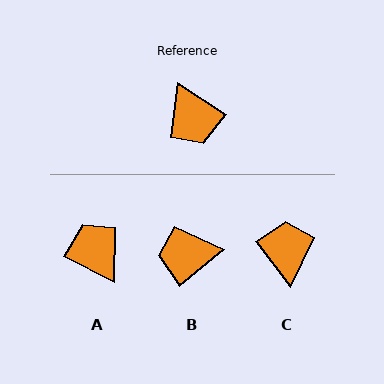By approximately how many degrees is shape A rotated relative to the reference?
Approximately 174 degrees clockwise.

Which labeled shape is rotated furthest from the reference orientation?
A, about 174 degrees away.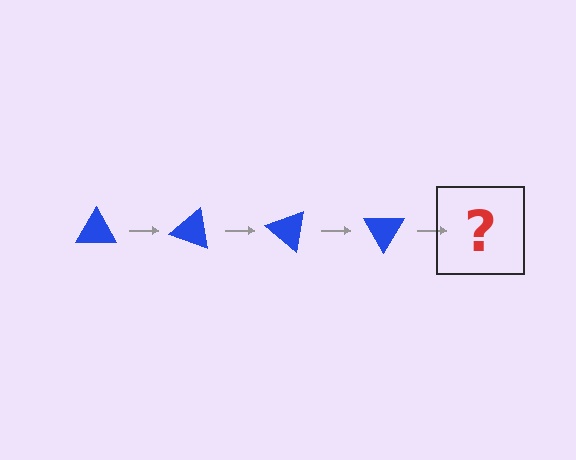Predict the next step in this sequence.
The next step is a blue triangle rotated 80 degrees.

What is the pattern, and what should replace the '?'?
The pattern is that the triangle rotates 20 degrees each step. The '?' should be a blue triangle rotated 80 degrees.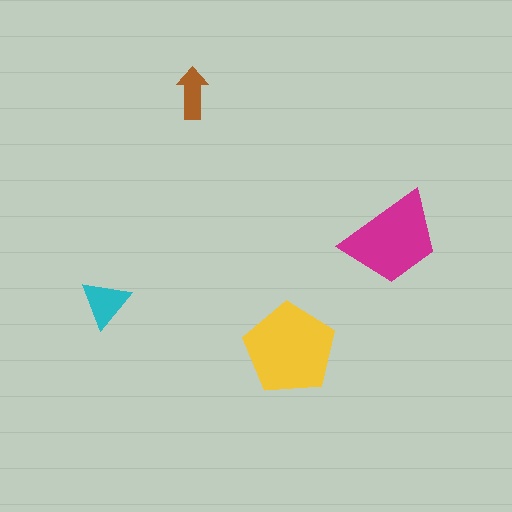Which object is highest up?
The brown arrow is topmost.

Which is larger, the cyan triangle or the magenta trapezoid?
The magenta trapezoid.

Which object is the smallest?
The brown arrow.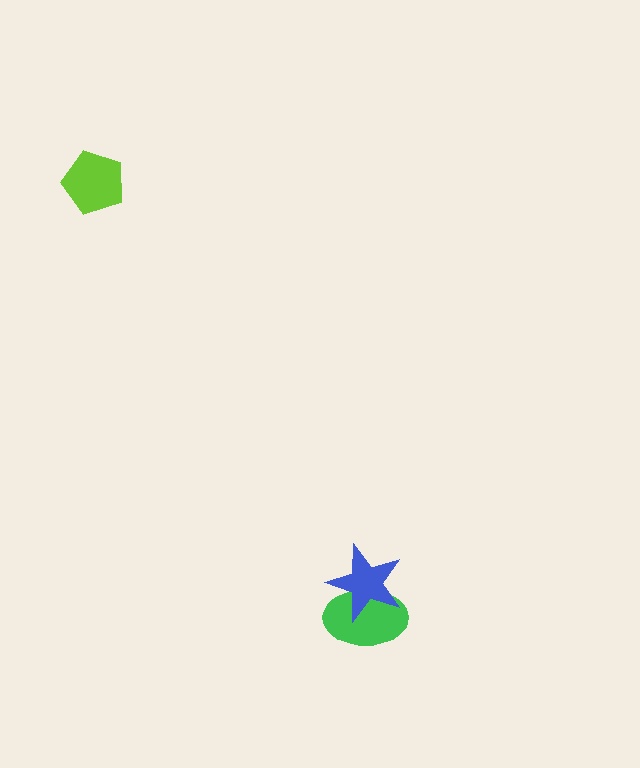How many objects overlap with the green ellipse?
1 object overlaps with the green ellipse.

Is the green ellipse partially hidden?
Yes, it is partially covered by another shape.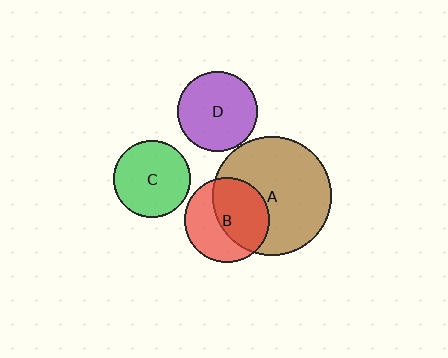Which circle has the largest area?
Circle A (brown).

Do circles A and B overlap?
Yes.